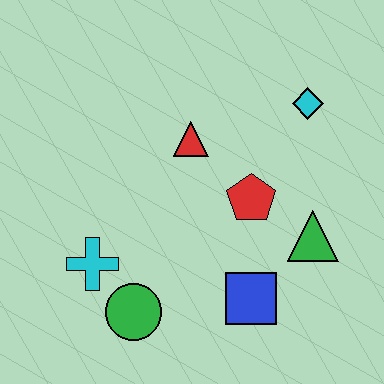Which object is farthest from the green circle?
The cyan diamond is farthest from the green circle.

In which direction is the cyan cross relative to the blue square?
The cyan cross is to the left of the blue square.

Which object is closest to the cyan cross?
The green circle is closest to the cyan cross.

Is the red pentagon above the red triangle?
No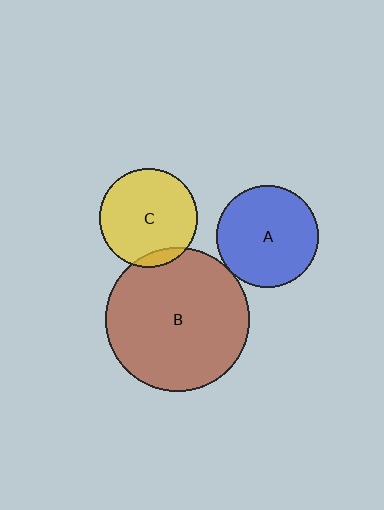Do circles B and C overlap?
Yes.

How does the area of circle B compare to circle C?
Approximately 2.1 times.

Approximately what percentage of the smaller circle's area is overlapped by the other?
Approximately 10%.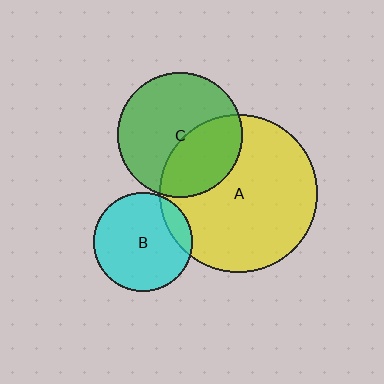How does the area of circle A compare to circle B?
Approximately 2.5 times.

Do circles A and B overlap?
Yes.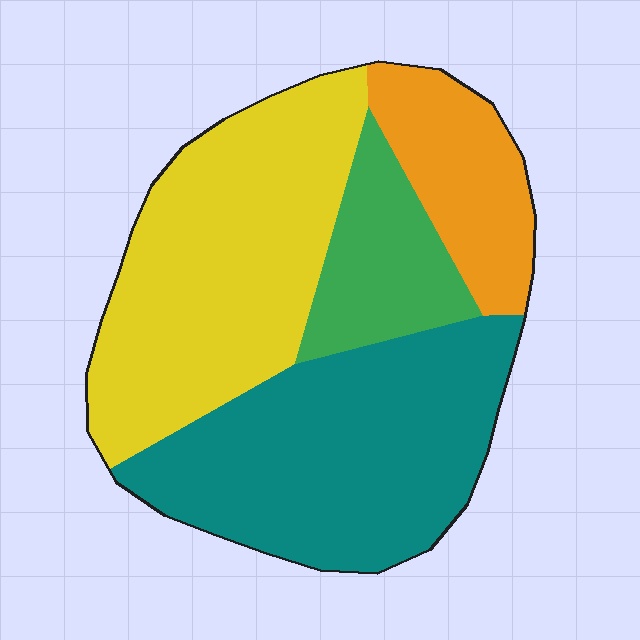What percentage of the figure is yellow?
Yellow covers 36% of the figure.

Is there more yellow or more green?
Yellow.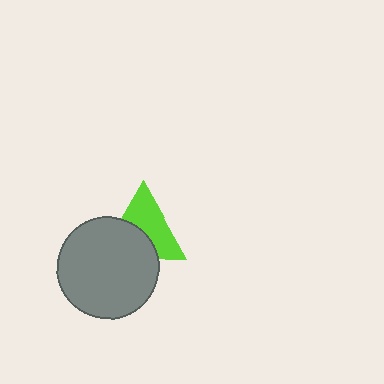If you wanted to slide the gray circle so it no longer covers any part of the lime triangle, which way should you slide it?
Slide it down — that is the most direct way to separate the two shapes.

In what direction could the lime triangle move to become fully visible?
The lime triangle could move up. That would shift it out from behind the gray circle entirely.